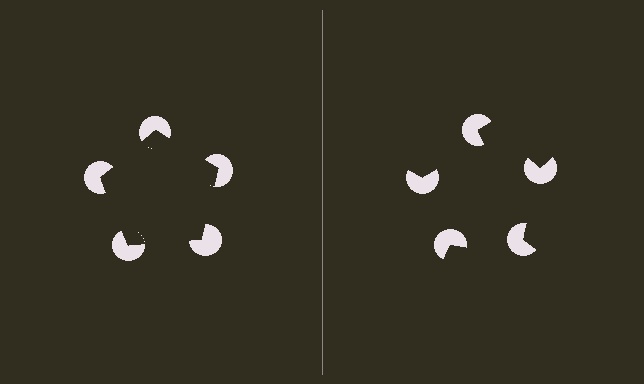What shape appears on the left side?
An illusory pentagon.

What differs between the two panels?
The pac-man discs are positioned identically on both sides; only the wedge orientations differ. On the left they align to a pentagon; on the right they are misaligned.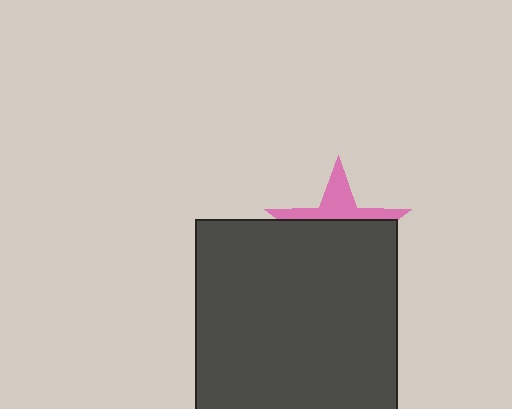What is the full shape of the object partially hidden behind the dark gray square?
The partially hidden object is a pink star.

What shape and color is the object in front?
The object in front is a dark gray square.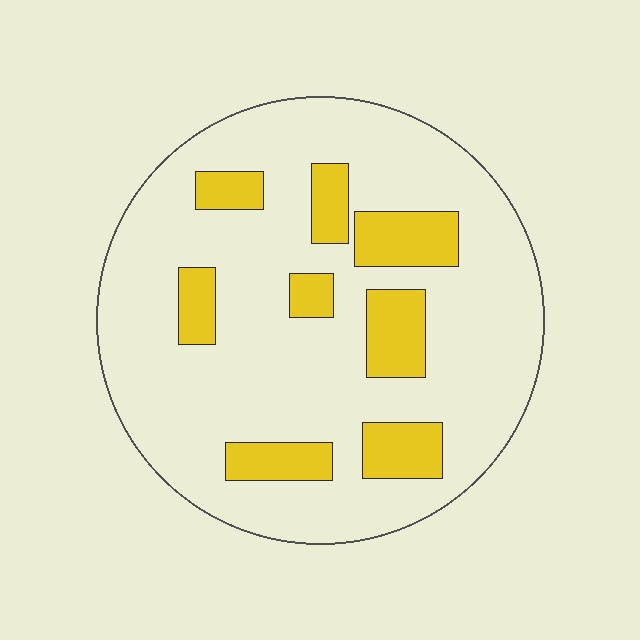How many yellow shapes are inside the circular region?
8.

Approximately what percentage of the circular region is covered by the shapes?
Approximately 20%.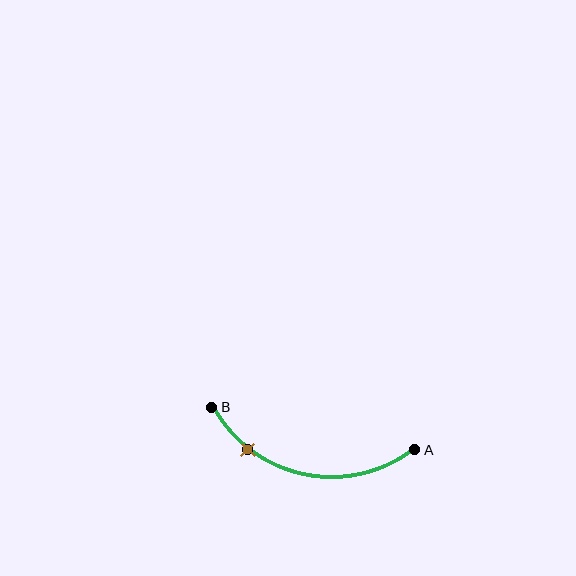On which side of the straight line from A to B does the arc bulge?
The arc bulges below the straight line connecting A and B.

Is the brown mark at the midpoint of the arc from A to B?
No. The brown mark lies on the arc but is closer to endpoint B. The arc midpoint would be at the point on the curve equidistant along the arc from both A and B.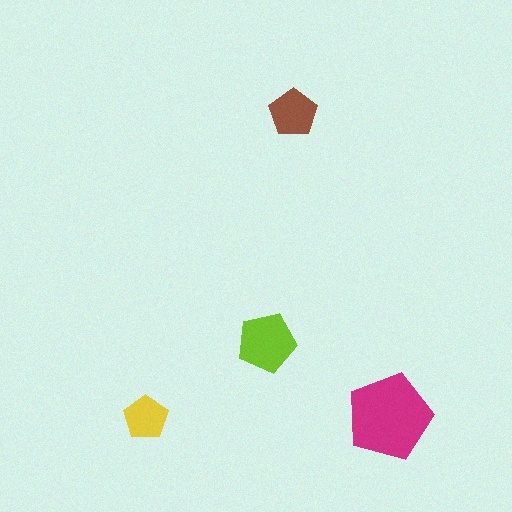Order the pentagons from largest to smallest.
the magenta one, the lime one, the brown one, the yellow one.